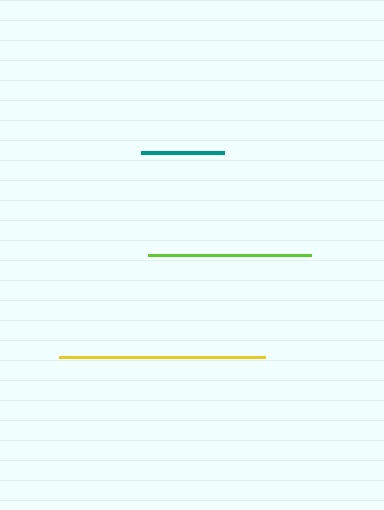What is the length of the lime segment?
The lime segment is approximately 162 pixels long.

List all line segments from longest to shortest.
From longest to shortest: yellow, lime, teal.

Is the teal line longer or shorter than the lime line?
The lime line is longer than the teal line.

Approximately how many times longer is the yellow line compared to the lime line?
The yellow line is approximately 1.3 times the length of the lime line.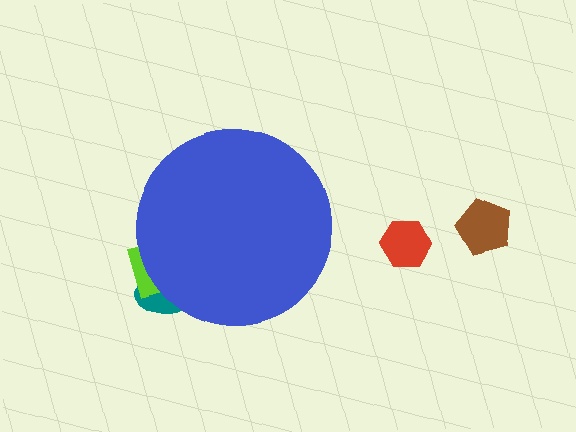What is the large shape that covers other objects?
A blue circle.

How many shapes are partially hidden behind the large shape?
2 shapes are partially hidden.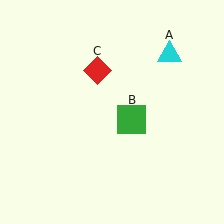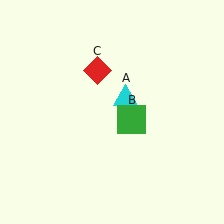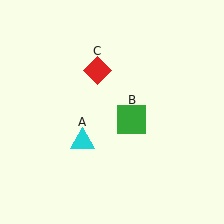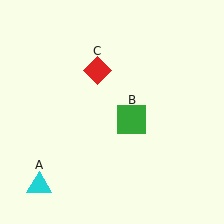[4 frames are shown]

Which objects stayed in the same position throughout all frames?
Green square (object B) and red diamond (object C) remained stationary.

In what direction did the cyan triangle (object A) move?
The cyan triangle (object A) moved down and to the left.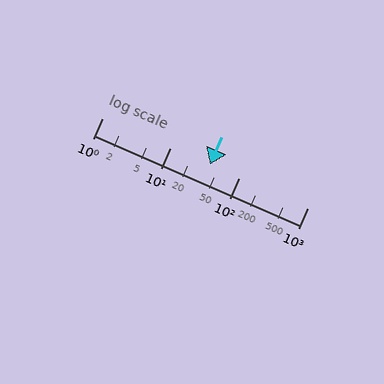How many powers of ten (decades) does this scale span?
The scale spans 3 decades, from 1 to 1000.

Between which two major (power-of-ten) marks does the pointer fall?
The pointer is between 10 and 100.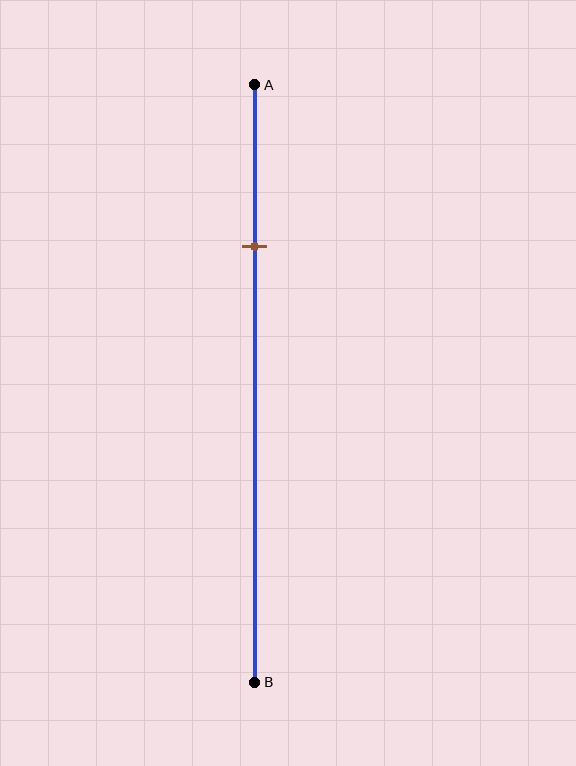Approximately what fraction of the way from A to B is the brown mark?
The brown mark is approximately 25% of the way from A to B.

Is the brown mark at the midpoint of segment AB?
No, the mark is at about 25% from A, not at the 50% midpoint.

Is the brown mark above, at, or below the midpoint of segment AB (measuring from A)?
The brown mark is above the midpoint of segment AB.